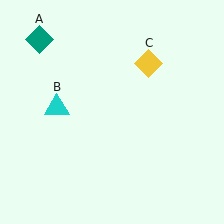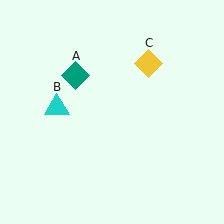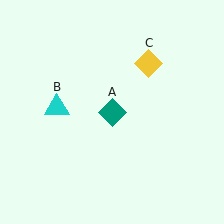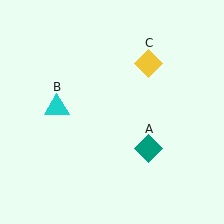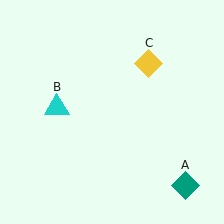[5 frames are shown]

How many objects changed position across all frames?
1 object changed position: teal diamond (object A).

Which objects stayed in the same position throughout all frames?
Cyan triangle (object B) and yellow diamond (object C) remained stationary.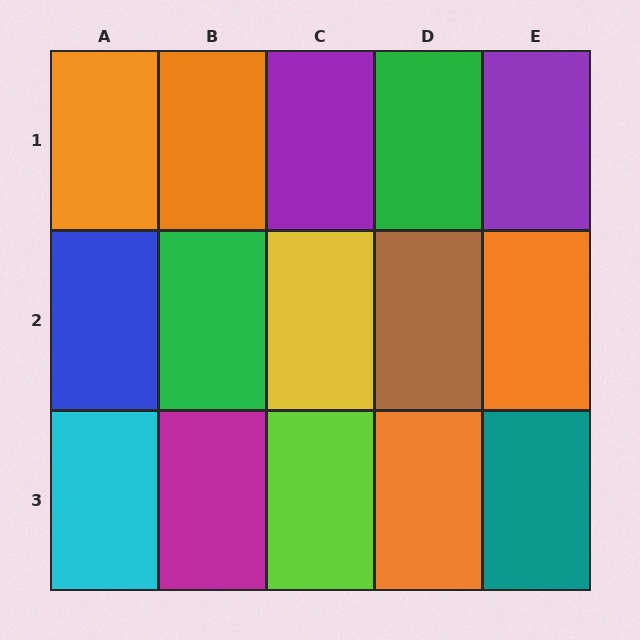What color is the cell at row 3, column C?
Lime.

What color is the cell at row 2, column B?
Green.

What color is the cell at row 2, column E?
Orange.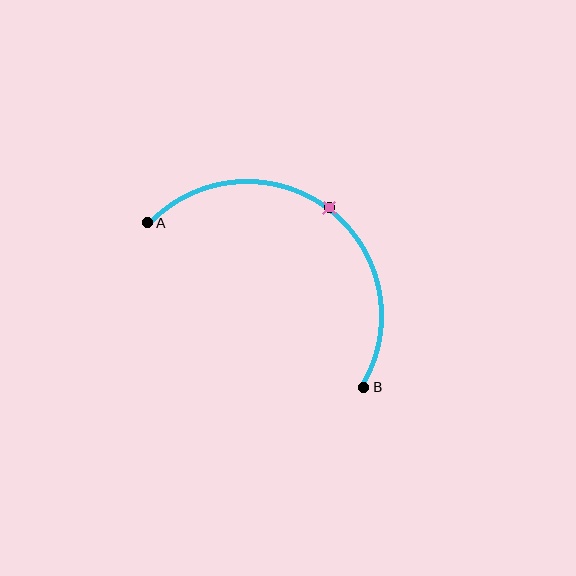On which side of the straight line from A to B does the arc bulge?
The arc bulges above and to the right of the straight line connecting A and B.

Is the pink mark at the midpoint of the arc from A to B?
Yes. The pink mark lies on the arc at equal arc-length from both A and B — it is the arc midpoint.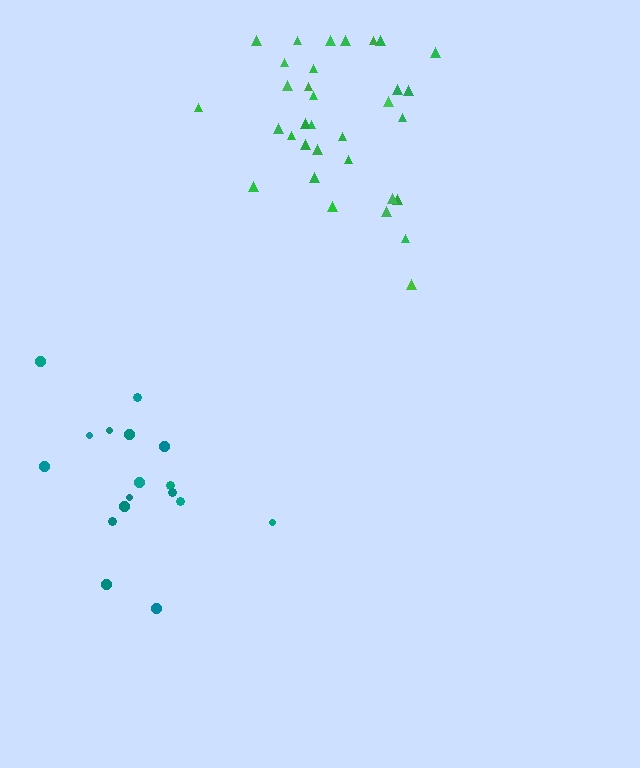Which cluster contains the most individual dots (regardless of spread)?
Green (33).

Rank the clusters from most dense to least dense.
green, teal.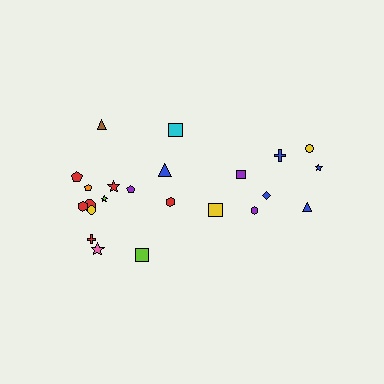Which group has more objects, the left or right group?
The left group.